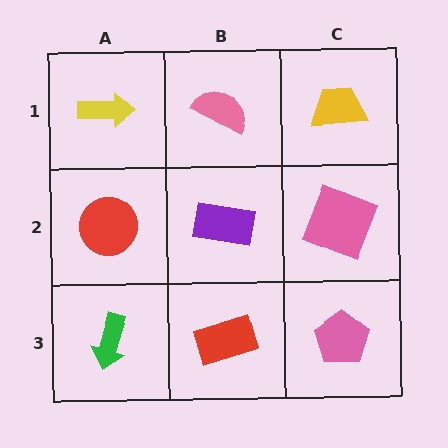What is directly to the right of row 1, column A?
A pink semicircle.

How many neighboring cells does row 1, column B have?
3.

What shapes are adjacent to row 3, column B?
A purple rectangle (row 2, column B), a green arrow (row 3, column A), a pink pentagon (row 3, column C).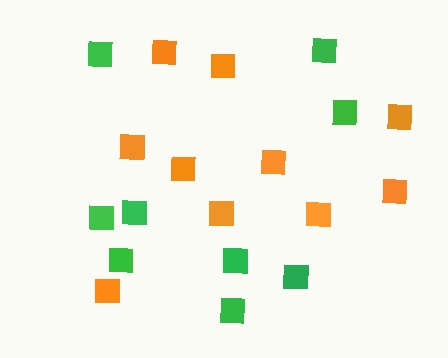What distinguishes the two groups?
There are 2 groups: one group of orange squares (10) and one group of green squares (9).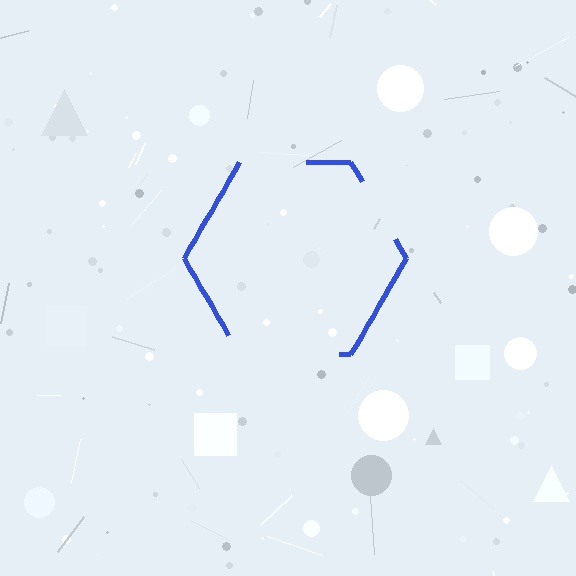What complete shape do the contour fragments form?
The contour fragments form a hexagon.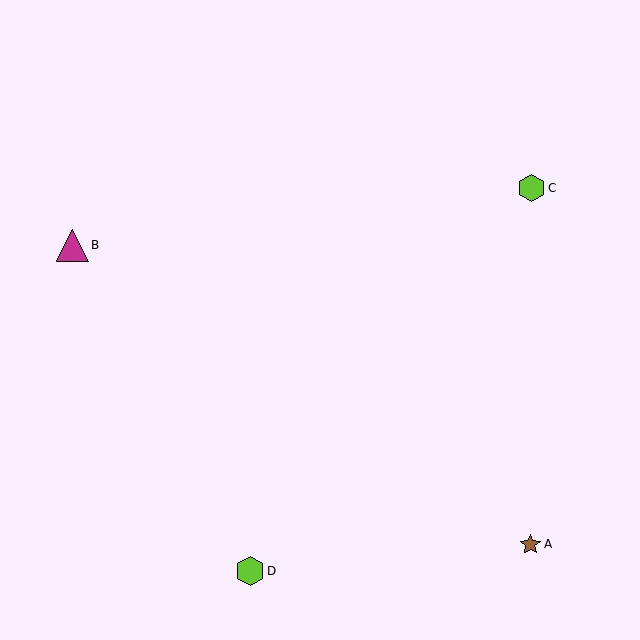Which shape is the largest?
The magenta triangle (labeled B) is the largest.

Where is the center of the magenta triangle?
The center of the magenta triangle is at (72, 245).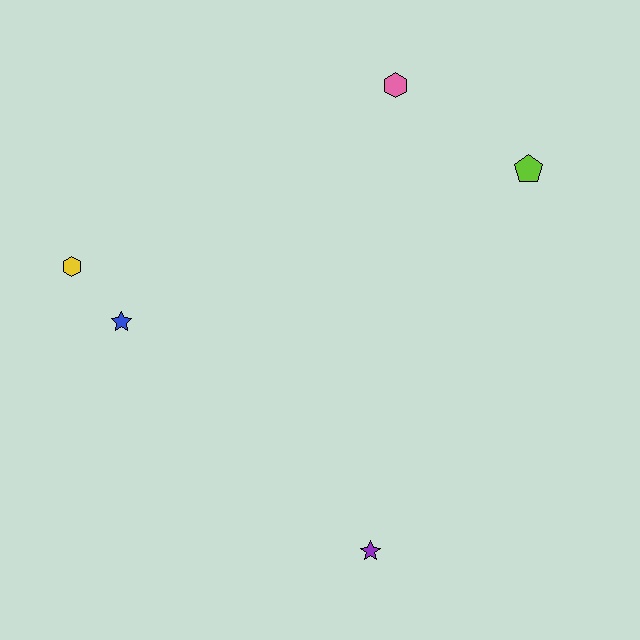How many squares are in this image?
There are no squares.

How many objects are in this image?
There are 5 objects.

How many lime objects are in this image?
There is 1 lime object.